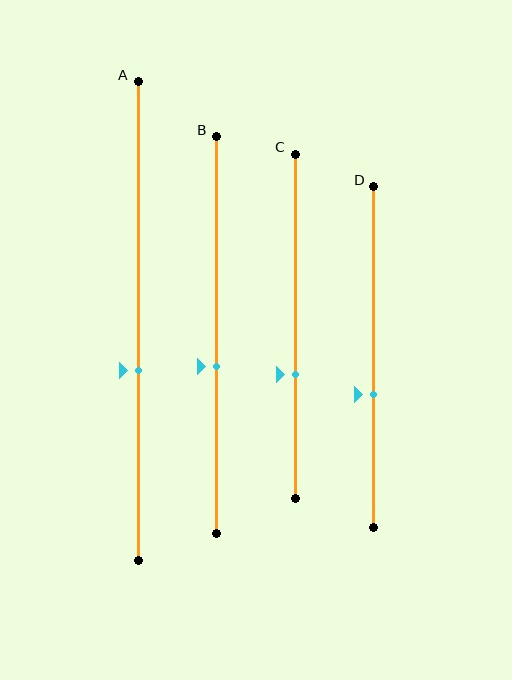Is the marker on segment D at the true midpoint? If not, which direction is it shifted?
No, the marker on segment D is shifted downward by about 11% of the segment length.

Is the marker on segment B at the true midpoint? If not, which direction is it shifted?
No, the marker on segment B is shifted downward by about 8% of the segment length.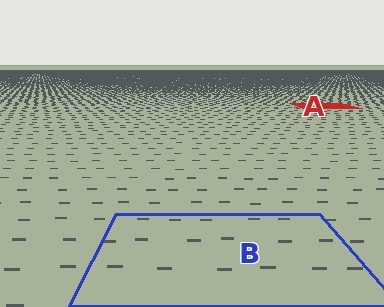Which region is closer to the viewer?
Region B is closer. The texture elements there are larger and more spread out.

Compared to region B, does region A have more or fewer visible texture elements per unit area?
Region A has more texture elements per unit area — they are packed more densely because it is farther away.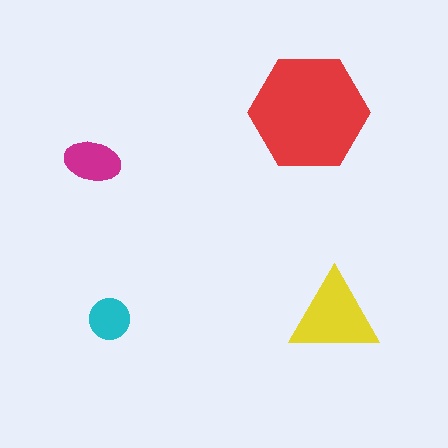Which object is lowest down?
The cyan circle is bottommost.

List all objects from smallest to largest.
The cyan circle, the magenta ellipse, the yellow triangle, the red hexagon.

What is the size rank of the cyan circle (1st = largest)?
4th.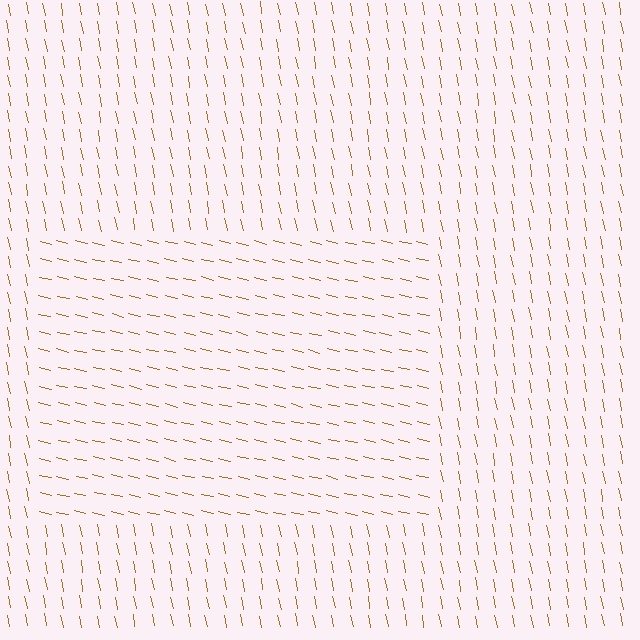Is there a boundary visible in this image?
Yes, there is a texture boundary formed by a change in line orientation.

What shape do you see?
I see a rectangle.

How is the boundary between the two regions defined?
The boundary is defined purely by a change in line orientation (approximately 66 degrees difference). All lines are the same color and thickness.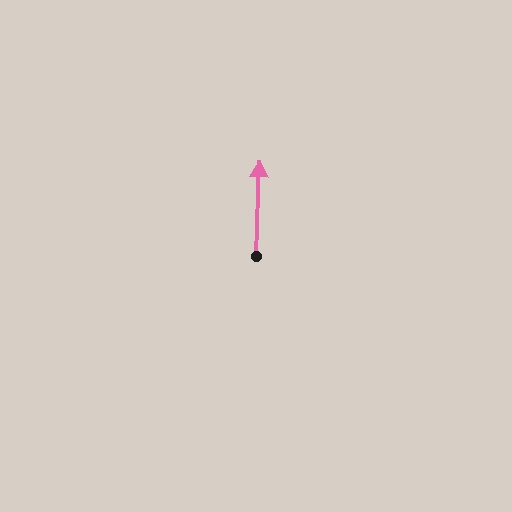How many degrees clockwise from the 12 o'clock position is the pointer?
Approximately 2 degrees.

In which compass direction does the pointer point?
North.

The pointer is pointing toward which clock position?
Roughly 12 o'clock.